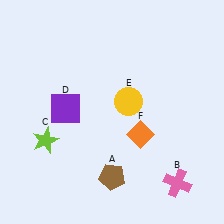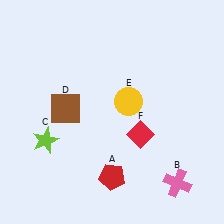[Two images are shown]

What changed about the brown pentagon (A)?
In Image 1, A is brown. In Image 2, it changed to red.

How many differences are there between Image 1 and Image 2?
There are 3 differences between the two images.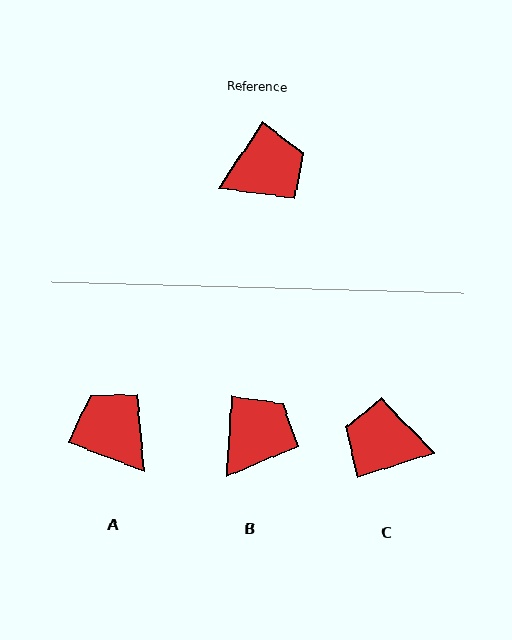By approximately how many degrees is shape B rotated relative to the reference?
Approximately 30 degrees counter-clockwise.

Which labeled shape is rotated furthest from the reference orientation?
C, about 141 degrees away.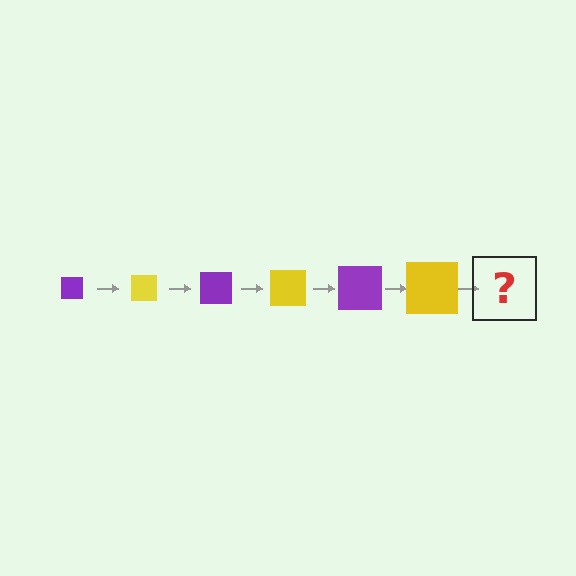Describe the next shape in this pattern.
It should be a purple square, larger than the previous one.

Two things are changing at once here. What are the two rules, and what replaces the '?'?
The two rules are that the square grows larger each step and the color cycles through purple and yellow. The '?' should be a purple square, larger than the previous one.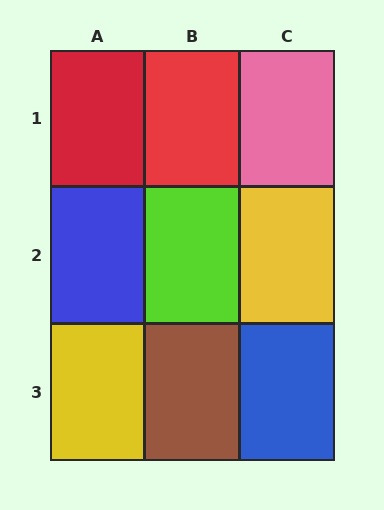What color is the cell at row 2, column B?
Lime.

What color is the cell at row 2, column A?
Blue.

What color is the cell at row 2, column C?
Yellow.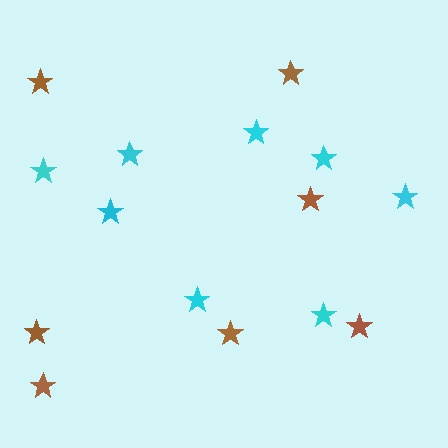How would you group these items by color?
There are 2 groups: one group of brown stars (7) and one group of cyan stars (8).